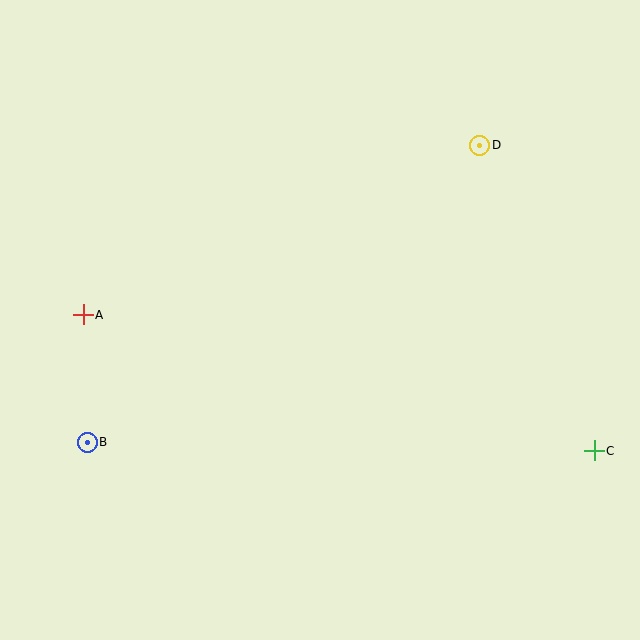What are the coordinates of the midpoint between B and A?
The midpoint between B and A is at (85, 378).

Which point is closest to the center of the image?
Point D at (480, 145) is closest to the center.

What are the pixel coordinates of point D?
Point D is at (480, 145).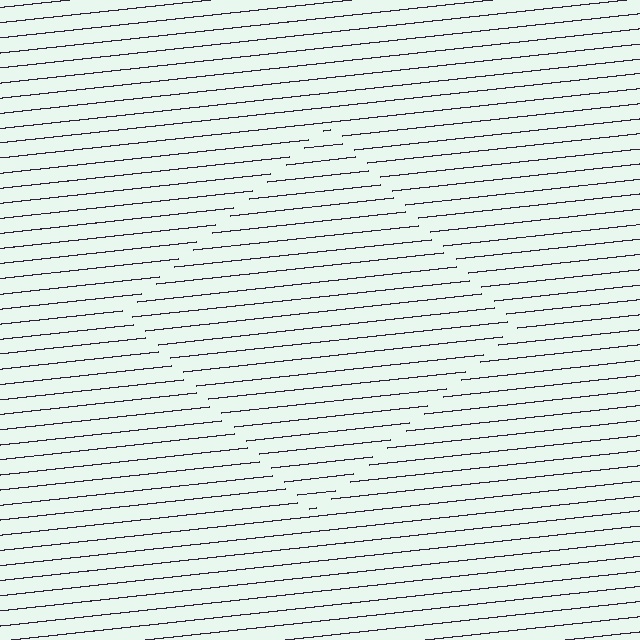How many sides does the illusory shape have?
4 sides — the line-ends trace a square.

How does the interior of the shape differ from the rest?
The interior of the shape contains the same grating, shifted by half a period — the contour is defined by the phase discontinuity where line-ends from the inner and outer gratings abut.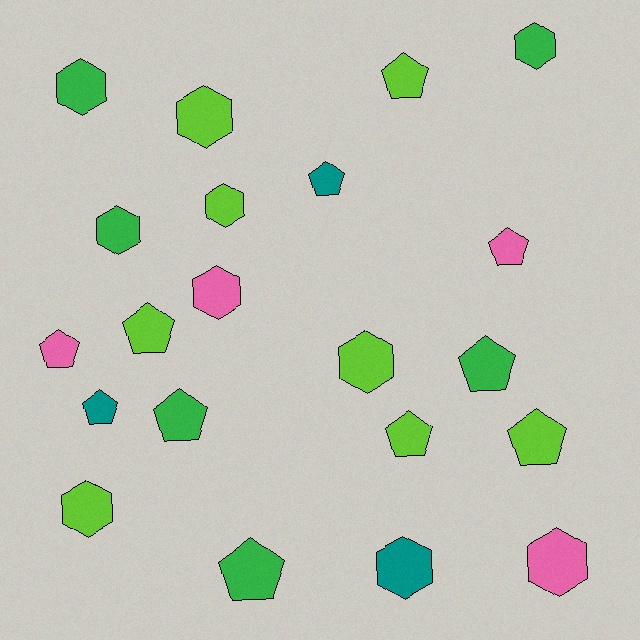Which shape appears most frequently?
Pentagon, with 11 objects.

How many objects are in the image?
There are 21 objects.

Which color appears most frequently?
Lime, with 8 objects.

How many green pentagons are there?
There are 3 green pentagons.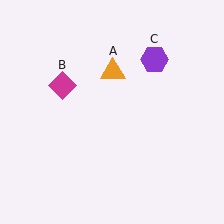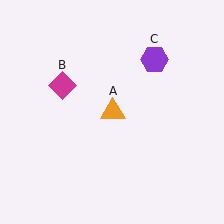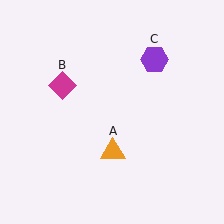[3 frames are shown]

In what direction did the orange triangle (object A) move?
The orange triangle (object A) moved down.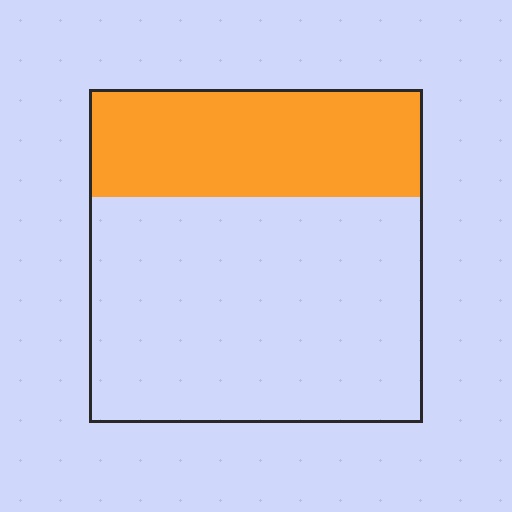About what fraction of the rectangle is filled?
About one third (1/3).